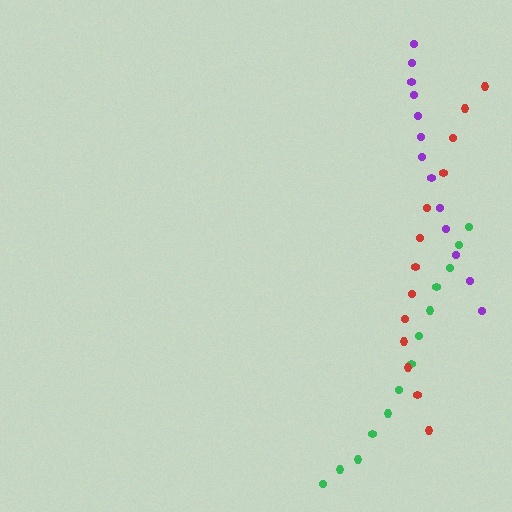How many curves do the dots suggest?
There are 3 distinct paths.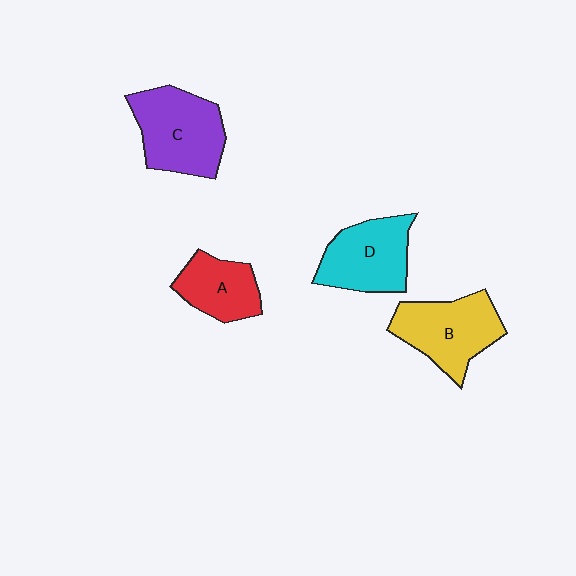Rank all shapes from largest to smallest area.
From largest to smallest: C (purple), B (yellow), D (cyan), A (red).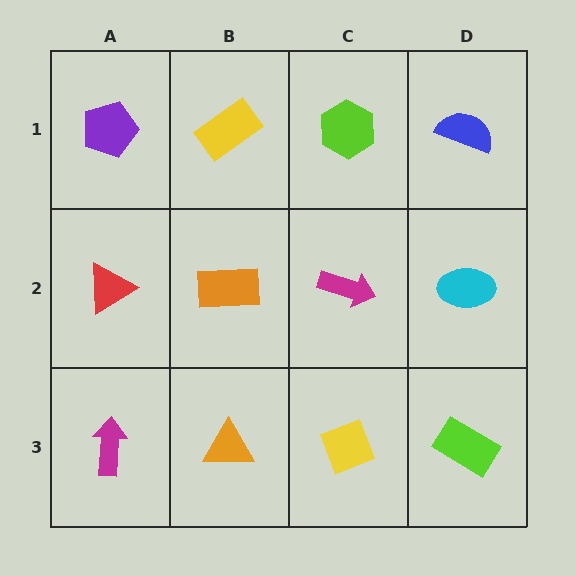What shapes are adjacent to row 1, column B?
An orange rectangle (row 2, column B), a purple pentagon (row 1, column A), a lime hexagon (row 1, column C).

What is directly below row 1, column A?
A red triangle.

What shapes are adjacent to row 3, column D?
A cyan ellipse (row 2, column D), a yellow diamond (row 3, column C).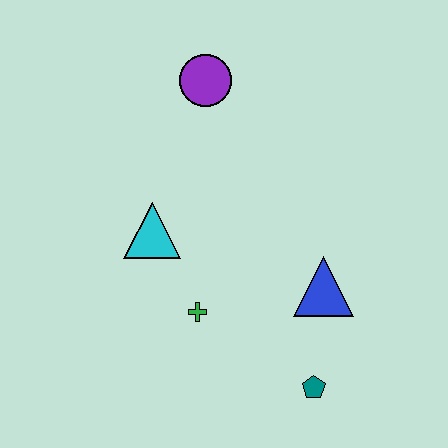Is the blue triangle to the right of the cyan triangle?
Yes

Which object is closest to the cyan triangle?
The green cross is closest to the cyan triangle.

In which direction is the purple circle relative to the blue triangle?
The purple circle is above the blue triangle.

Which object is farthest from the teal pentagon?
The purple circle is farthest from the teal pentagon.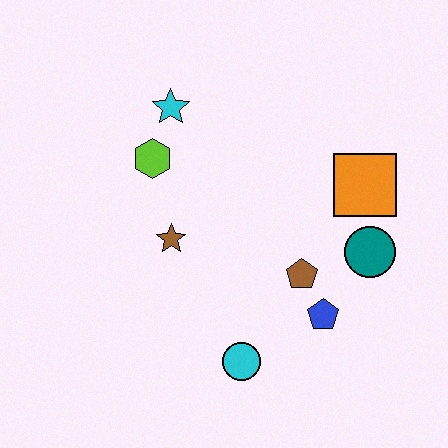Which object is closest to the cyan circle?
The blue pentagon is closest to the cyan circle.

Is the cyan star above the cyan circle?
Yes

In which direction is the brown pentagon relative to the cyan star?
The brown pentagon is below the cyan star.